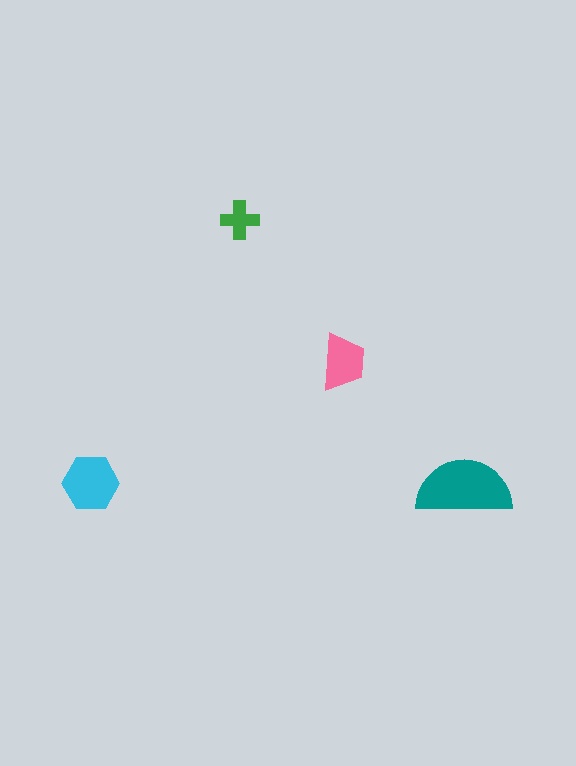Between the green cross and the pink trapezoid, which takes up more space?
The pink trapezoid.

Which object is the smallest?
The green cross.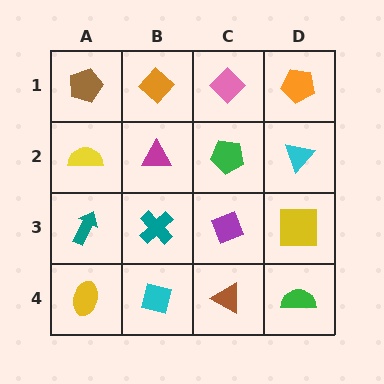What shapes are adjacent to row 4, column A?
A teal arrow (row 3, column A), a cyan square (row 4, column B).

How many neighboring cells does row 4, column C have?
3.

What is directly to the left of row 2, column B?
A yellow semicircle.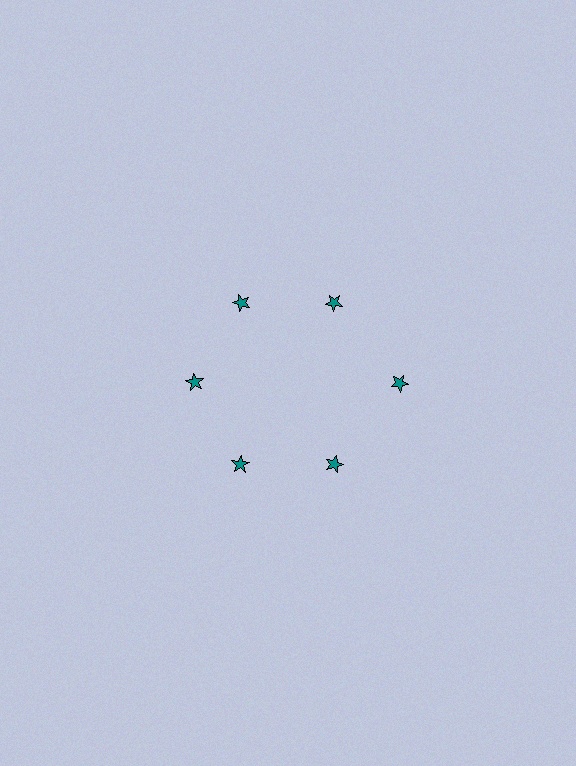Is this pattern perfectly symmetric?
No. The 6 teal stars are arranged in a ring, but one element near the 3 o'clock position is pushed outward from the center, breaking the 6-fold rotational symmetry.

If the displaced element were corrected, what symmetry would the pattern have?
It would have 6-fold rotational symmetry — the pattern would map onto itself every 60 degrees.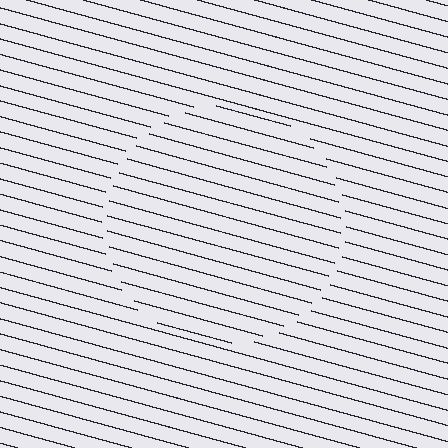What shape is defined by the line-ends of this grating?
An illusory circle. The interior of the shape contains the same grating, shifted by half a period — the contour is defined by the phase discontinuity where line-ends from the inner and outer gratings abut.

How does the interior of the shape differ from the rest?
The interior of the shape contains the same grating, shifted by half a period — the contour is defined by the phase discontinuity where line-ends from the inner and outer gratings abut.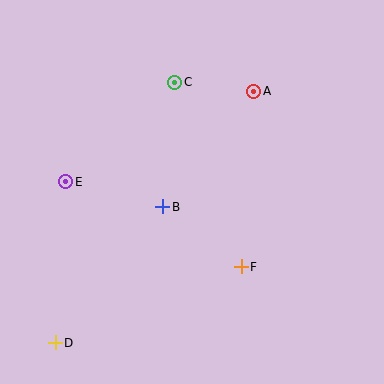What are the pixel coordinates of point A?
Point A is at (254, 91).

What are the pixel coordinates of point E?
Point E is at (66, 182).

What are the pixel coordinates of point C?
Point C is at (175, 82).